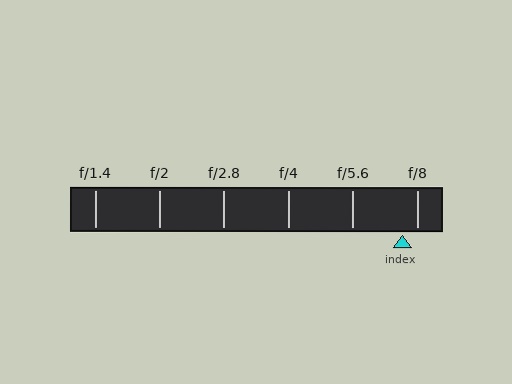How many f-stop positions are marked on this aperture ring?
There are 6 f-stop positions marked.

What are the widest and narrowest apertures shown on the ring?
The widest aperture shown is f/1.4 and the narrowest is f/8.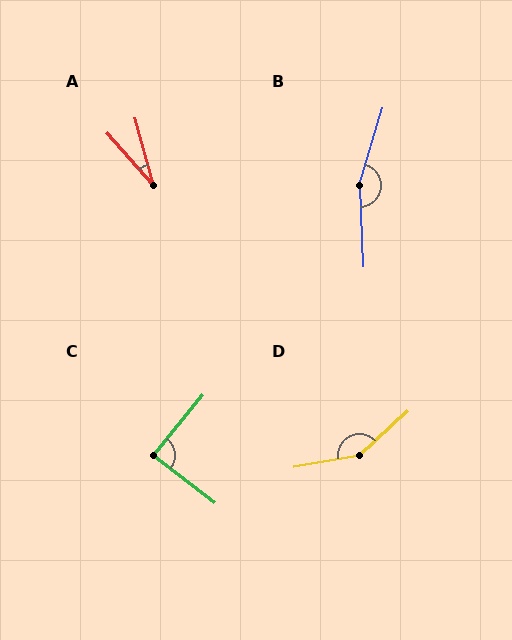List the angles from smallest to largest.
A (27°), C (88°), D (147°), B (161°).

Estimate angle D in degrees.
Approximately 147 degrees.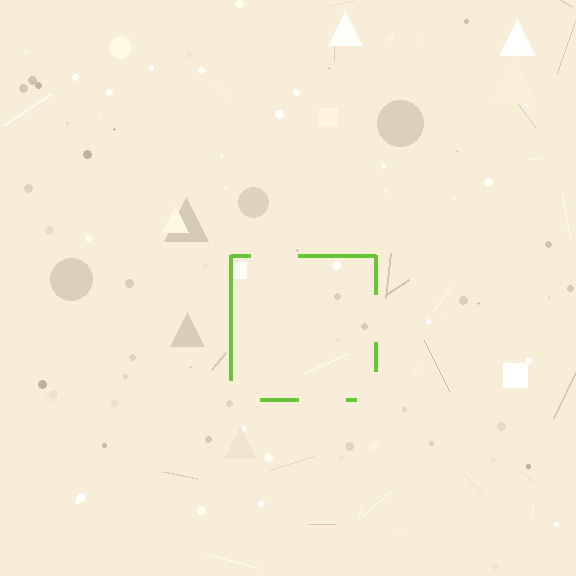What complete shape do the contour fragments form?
The contour fragments form a square.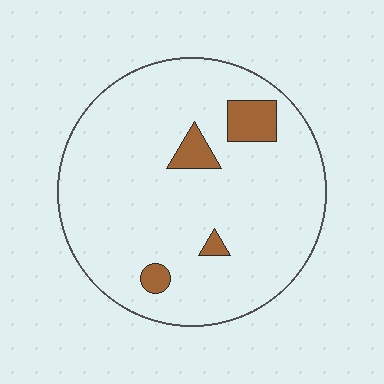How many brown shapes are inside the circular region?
4.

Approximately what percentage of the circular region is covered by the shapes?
Approximately 10%.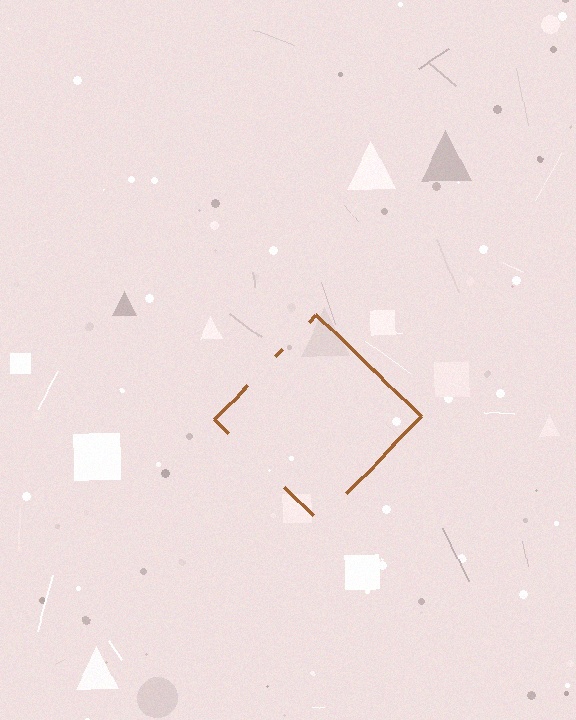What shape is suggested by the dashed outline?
The dashed outline suggests a diamond.